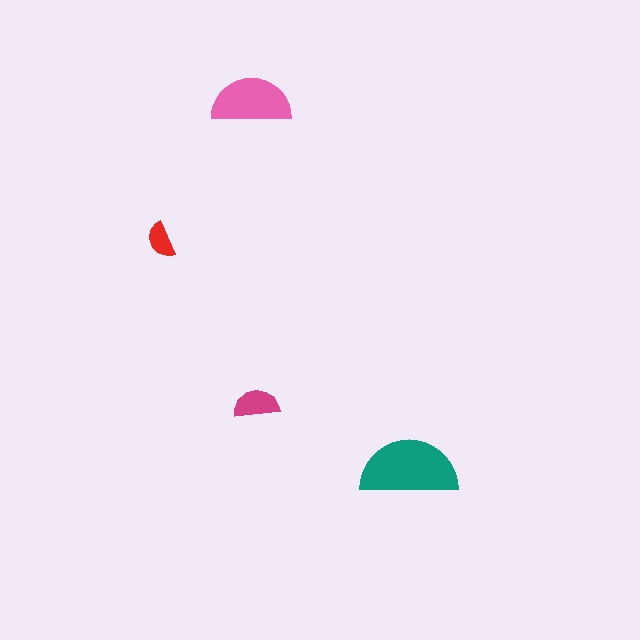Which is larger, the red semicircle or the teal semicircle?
The teal one.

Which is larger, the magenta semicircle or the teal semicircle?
The teal one.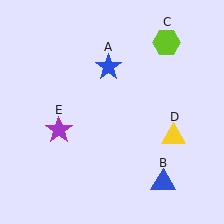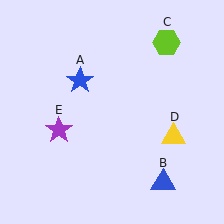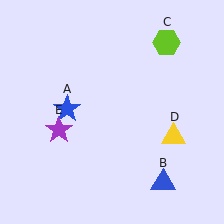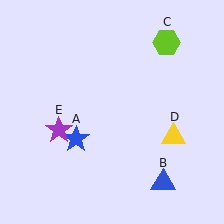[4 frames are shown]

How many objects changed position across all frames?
1 object changed position: blue star (object A).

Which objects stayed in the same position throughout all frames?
Blue triangle (object B) and lime hexagon (object C) and yellow triangle (object D) and purple star (object E) remained stationary.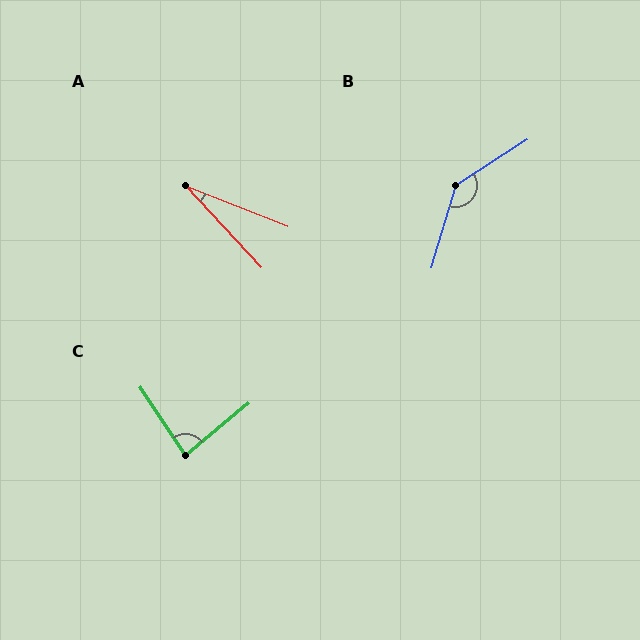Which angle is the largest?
B, at approximately 139 degrees.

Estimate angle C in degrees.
Approximately 85 degrees.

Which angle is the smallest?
A, at approximately 26 degrees.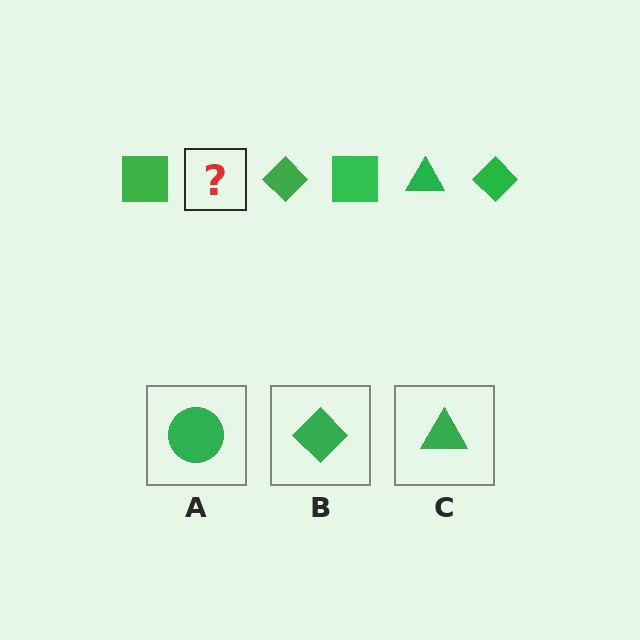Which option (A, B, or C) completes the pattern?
C.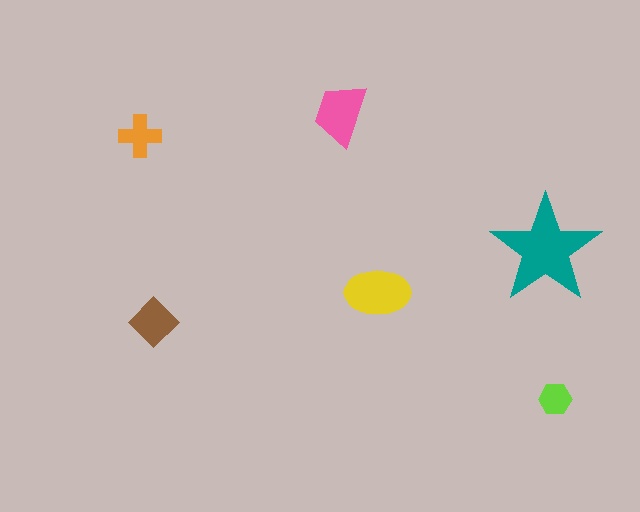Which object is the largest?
The teal star.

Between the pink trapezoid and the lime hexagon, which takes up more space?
The pink trapezoid.